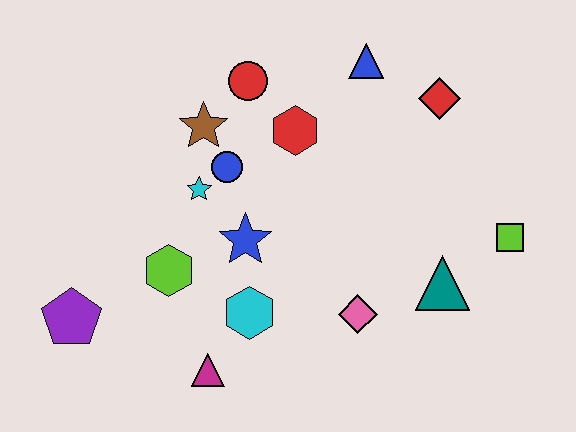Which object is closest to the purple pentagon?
The lime hexagon is closest to the purple pentagon.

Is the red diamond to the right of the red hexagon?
Yes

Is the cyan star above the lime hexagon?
Yes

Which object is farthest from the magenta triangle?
The red diamond is farthest from the magenta triangle.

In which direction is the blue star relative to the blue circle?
The blue star is below the blue circle.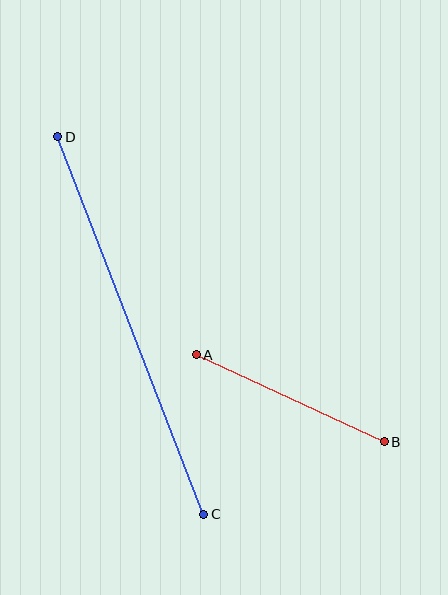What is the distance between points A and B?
The distance is approximately 207 pixels.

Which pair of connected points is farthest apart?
Points C and D are farthest apart.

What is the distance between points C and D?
The distance is approximately 405 pixels.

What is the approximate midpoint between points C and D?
The midpoint is at approximately (131, 325) pixels.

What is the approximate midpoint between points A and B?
The midpoint is at approximately (290, 398) pixels.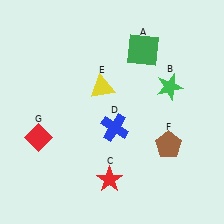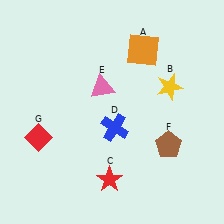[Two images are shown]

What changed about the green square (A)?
In Image 1, A is green. In Image 2, it changed to orange.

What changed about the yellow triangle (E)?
In Image 1, E is yellow. In Image 2, it changed to pink.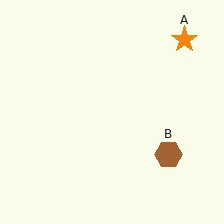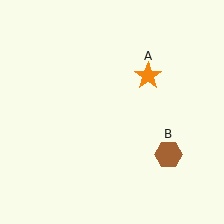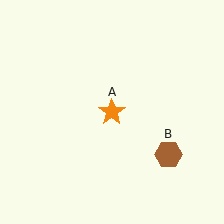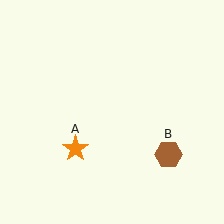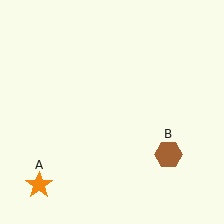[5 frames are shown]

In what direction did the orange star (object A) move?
The orange star (object A) moved down and to the left.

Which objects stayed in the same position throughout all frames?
Brown hexagon (object B) remained stationary.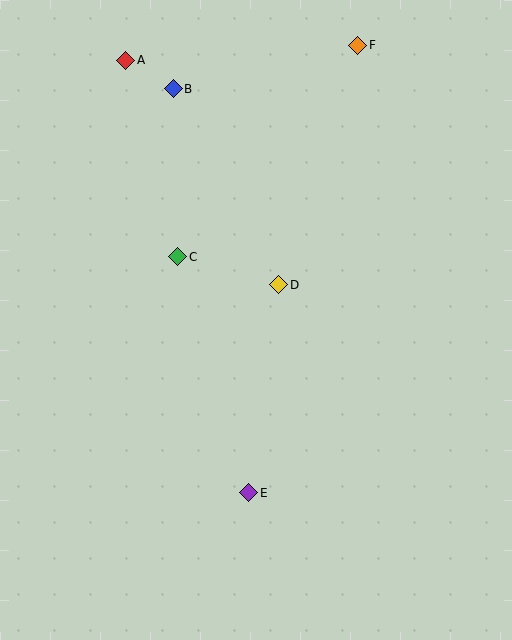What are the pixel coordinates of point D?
Point D is at (279, 285).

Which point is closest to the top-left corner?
Point A is closest to the top-left corner.